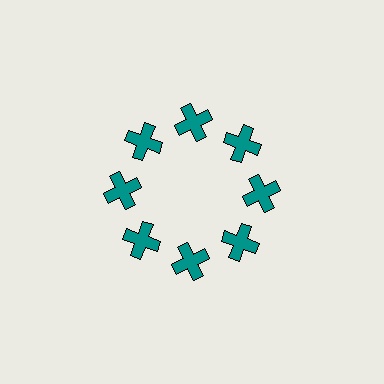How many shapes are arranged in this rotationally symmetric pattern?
There are 8 shapes, arranged in 8 groups of 1.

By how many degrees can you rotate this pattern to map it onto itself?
The pattern maps onto itself every 45 degrees of rotation.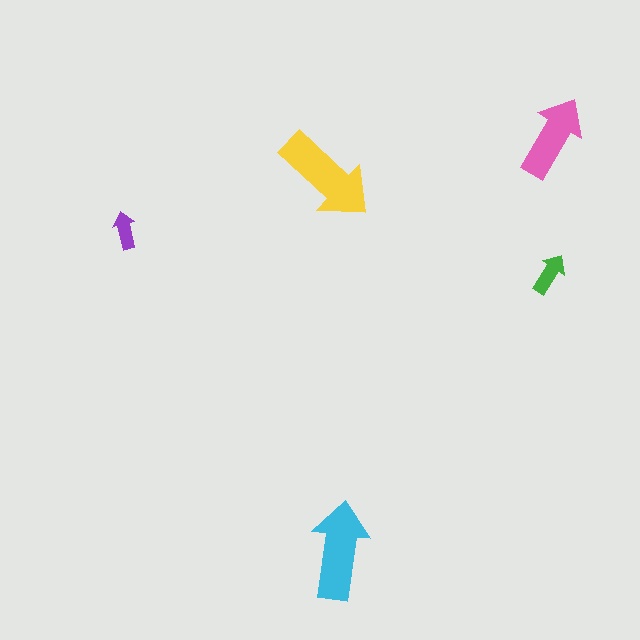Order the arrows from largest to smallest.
the yellow one, the cyan one, the pink one, the green one, the purple one.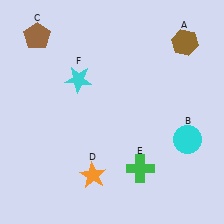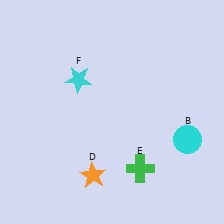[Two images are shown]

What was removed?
The brown pentagon (C), the brown hexagon (A) were removed in Image 2.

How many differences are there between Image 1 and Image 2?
There are 2 differences between the two images.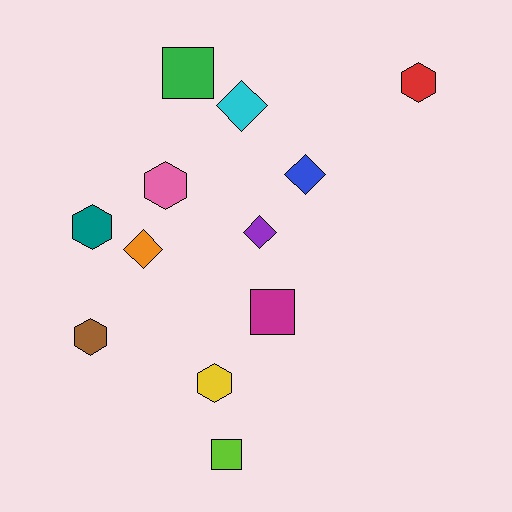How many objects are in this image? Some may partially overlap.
There are 12 objects.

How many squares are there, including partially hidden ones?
There are 3 squares.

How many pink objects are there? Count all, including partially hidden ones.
There is 1 pink object.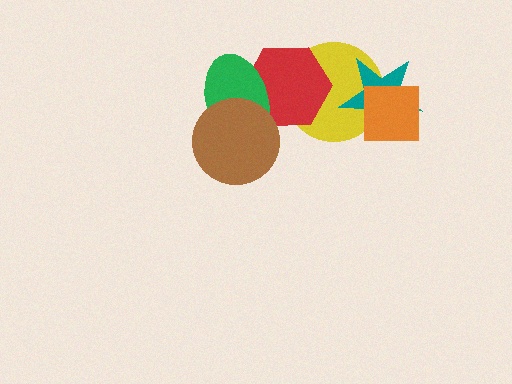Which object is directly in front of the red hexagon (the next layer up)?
The green ellipse is directly in front of the red hexagon.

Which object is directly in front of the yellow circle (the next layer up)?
The red hexagon is directly in front of the yellow circle.